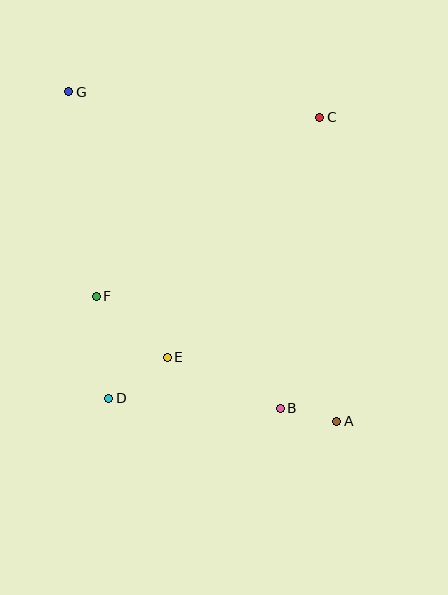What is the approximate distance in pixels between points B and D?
The distance between B and D is approximately 172 pixels.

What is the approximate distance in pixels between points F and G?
The distance between F and G is approximately 207 pixels.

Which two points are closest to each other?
Points A and B are closest to each other.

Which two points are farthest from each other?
Points A and G are farthest from each other.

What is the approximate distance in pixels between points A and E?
The distance between A and E is approximately 181 pixels.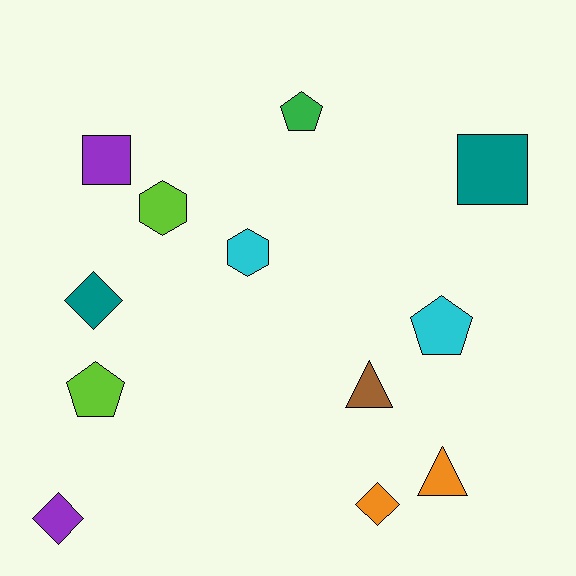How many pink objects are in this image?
There are no pink objects.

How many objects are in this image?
There are 12 objects.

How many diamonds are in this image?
There are 3 diamonds.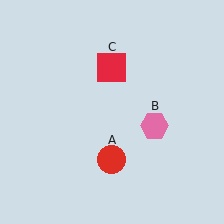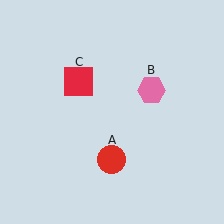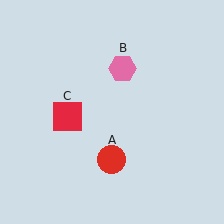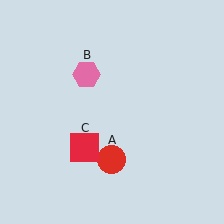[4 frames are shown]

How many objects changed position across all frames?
2 objects changed position: pink hexagon (object B), red square (object C).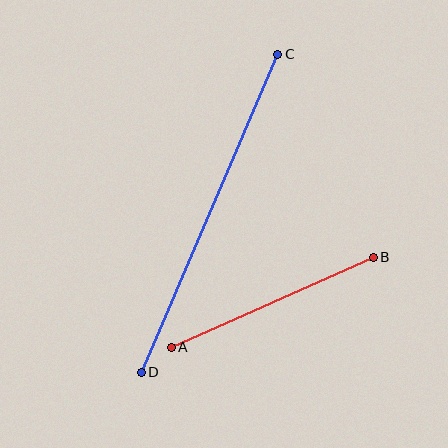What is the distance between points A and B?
The distance is approximately 221 pixels.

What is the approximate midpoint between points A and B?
The midpoint is at approximately (272, 302) pixels.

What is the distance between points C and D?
The distance is approximately 346 pixels.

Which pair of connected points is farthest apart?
Points C and D are farthest apart.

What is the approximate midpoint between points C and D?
The midpoint is at approximately (209, 213) pixels.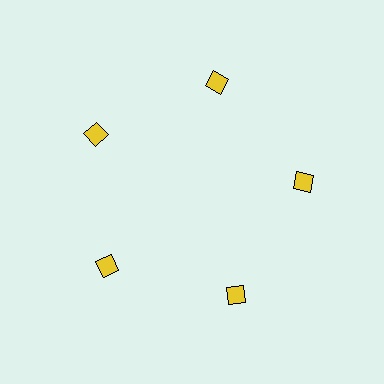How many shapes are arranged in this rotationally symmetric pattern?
There are 5 shapes, arranged in 5 groups of 1.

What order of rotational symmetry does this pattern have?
This pattern has 5-fold rotational symmetry.